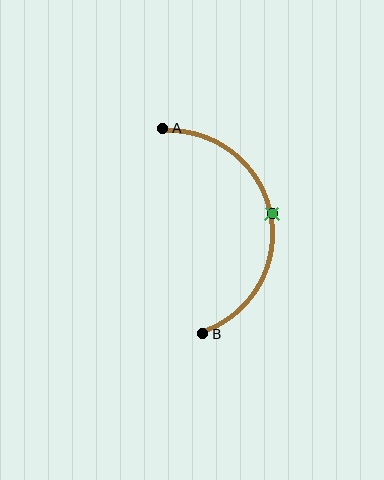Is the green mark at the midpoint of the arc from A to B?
Yes. The green mark lies on the arc at equal arc-length from both A and B — it is the arc midpoint.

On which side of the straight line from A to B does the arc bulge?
The arc bulges to the right of the straight line connecting A and B.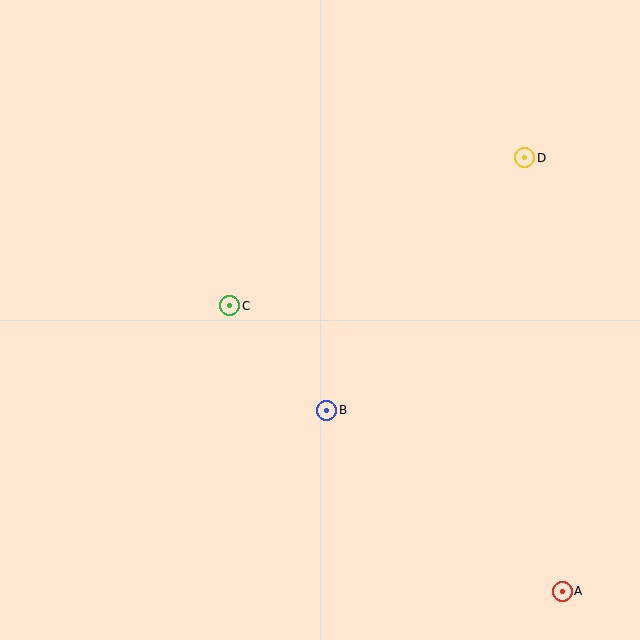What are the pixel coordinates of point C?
Point C is at (230, 306).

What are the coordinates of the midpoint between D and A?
The midpoint between D and A is at (543, 374).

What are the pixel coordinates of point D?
Point D is at (525, 158).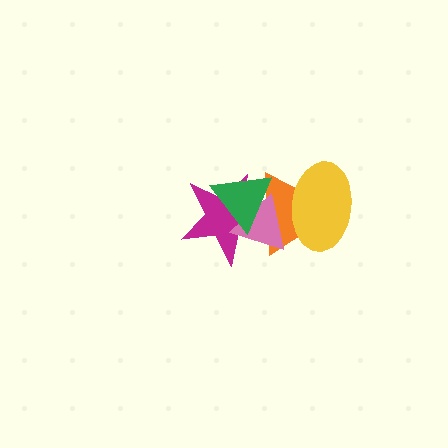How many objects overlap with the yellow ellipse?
2 objects overlap with the yellow ellipse.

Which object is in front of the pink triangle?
The green triangle is in front of the pink triangle.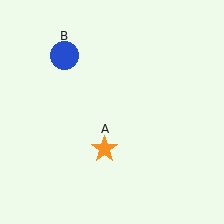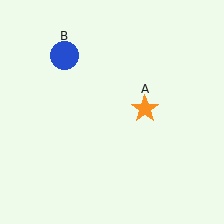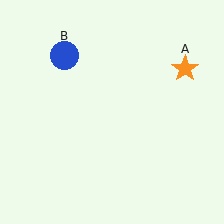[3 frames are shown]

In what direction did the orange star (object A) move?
The orange star (object A) moved up and to the right.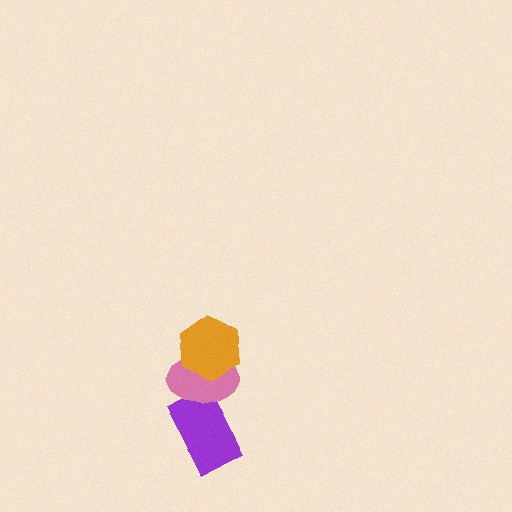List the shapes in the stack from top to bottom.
From top to bottom: the orange hexagon, the pink ellipse, the purple rectangle.